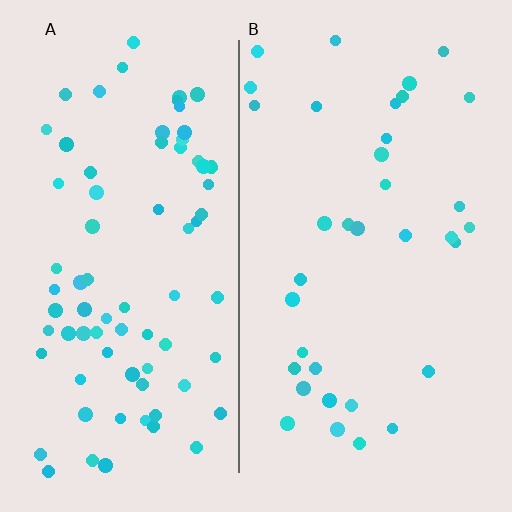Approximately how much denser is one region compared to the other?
Approximately 2.2× — region A over region B.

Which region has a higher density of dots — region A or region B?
A (the left).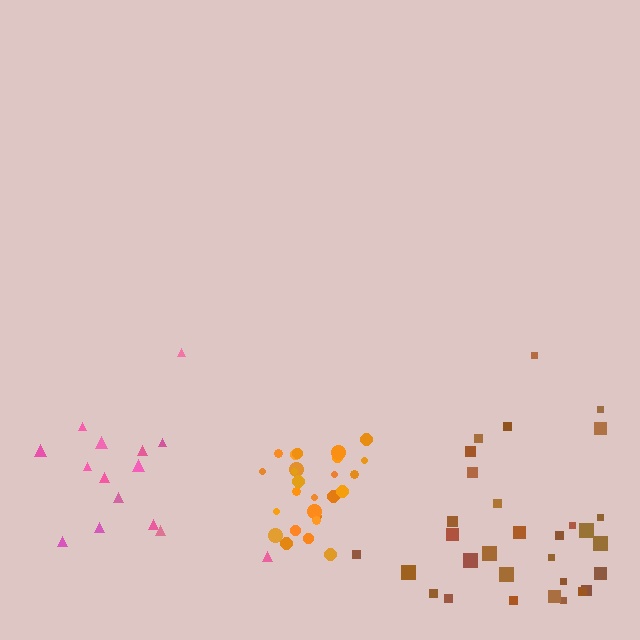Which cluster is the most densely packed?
Orange.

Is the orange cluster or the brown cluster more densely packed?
Orange.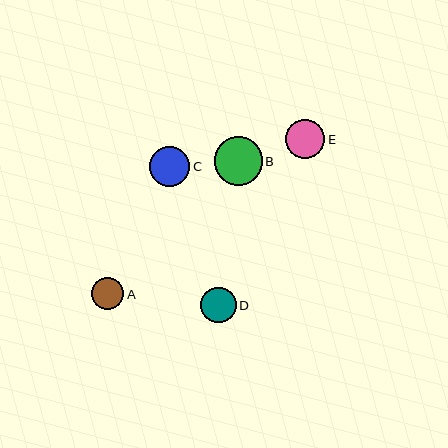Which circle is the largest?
Circle B is the largest with a size of approximately 48 pixels.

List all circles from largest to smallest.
From largest to smallest: B, C, E, D, A.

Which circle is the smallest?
Circle A is the smallest with a size of approximately 33 pixels.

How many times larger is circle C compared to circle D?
Circle C is approximately 1.1 times the size of circle D.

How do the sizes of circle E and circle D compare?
Circle E and circle D are approximately the same size.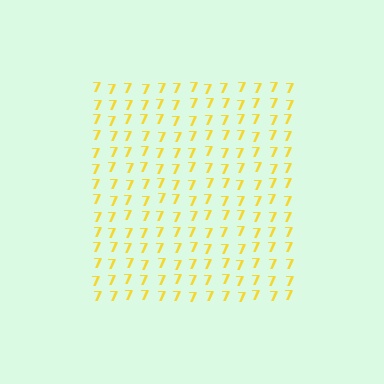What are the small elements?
The small elements are digit 7's.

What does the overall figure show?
The overall figure shows a square.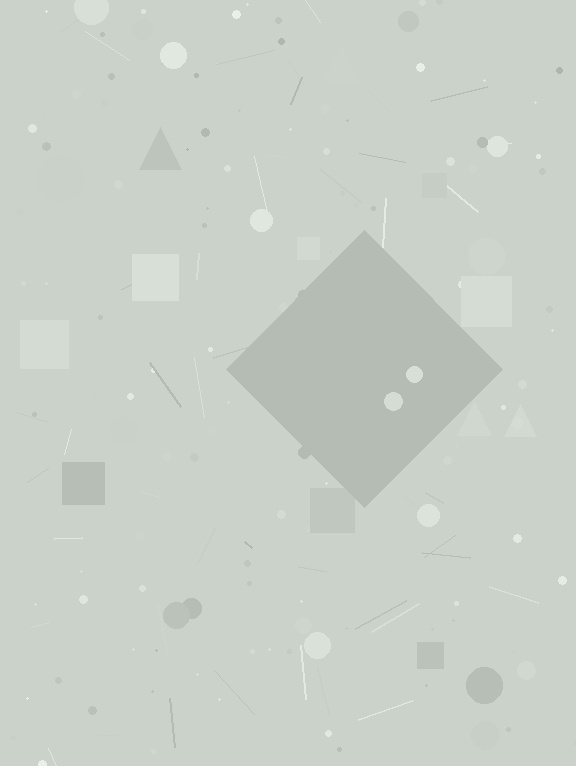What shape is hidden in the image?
A diamond is hidden in the image.